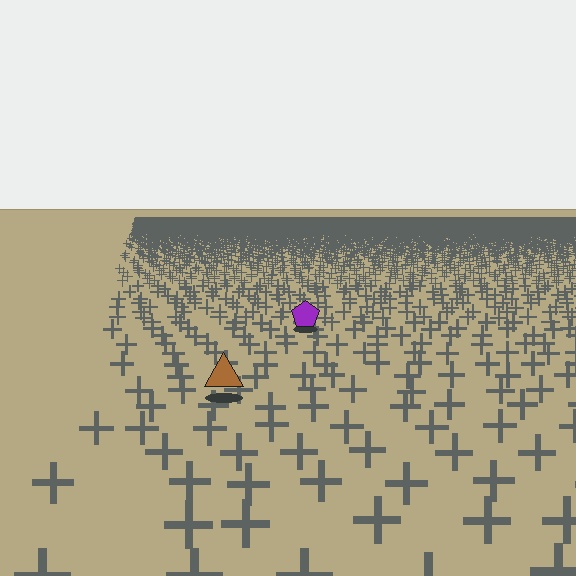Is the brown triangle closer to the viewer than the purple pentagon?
Yes. The brown triangle is closer — you can tell from the texture gradient: the ground texture is coarser near it.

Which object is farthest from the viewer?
The purple pentagon is farthest from the viewer. It appears smaller and the ground texture around it is denser.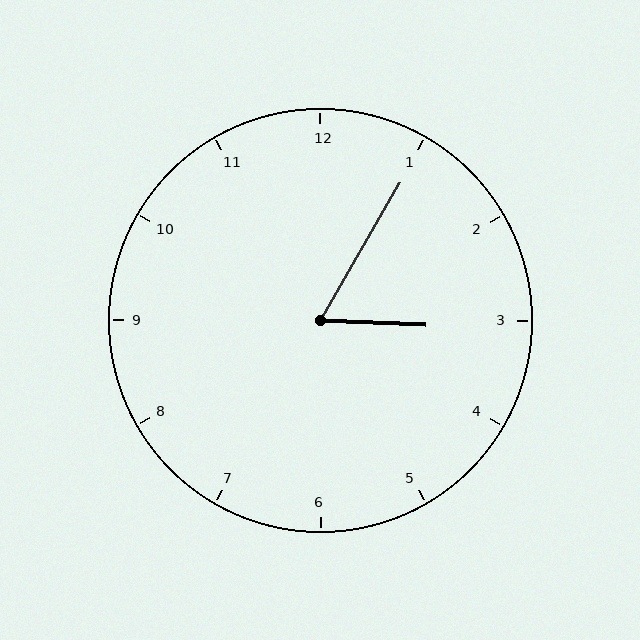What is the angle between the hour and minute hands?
Approximately 62 degrees.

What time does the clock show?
3:05.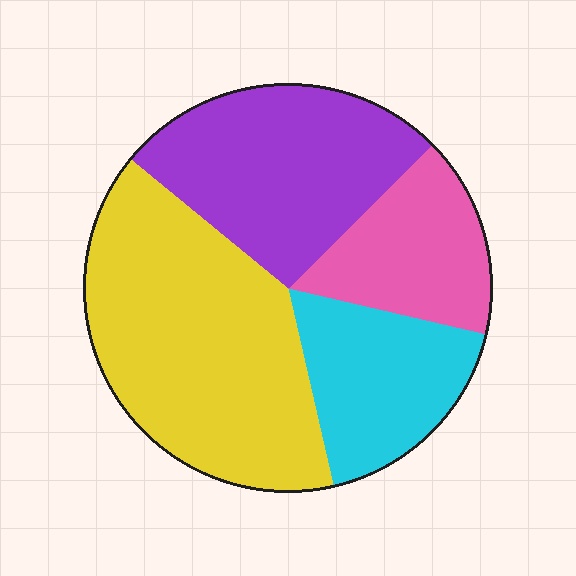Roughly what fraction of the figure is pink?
Pink covers about 15% of the figure.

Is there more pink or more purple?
Purple.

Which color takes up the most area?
Yellow, at roughly 40%.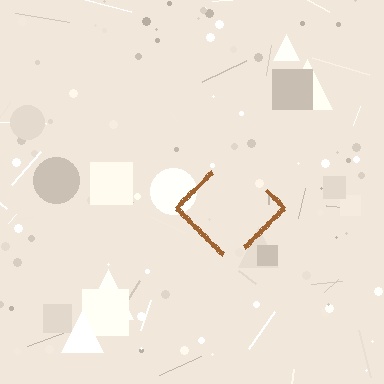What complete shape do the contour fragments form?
The contour fragments form a diamond.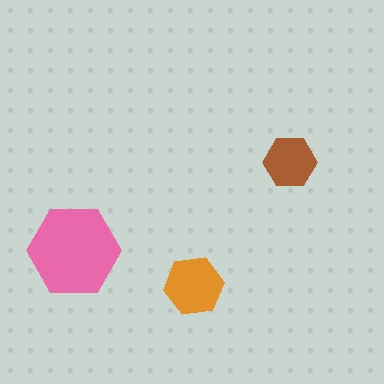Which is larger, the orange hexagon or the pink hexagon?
The pink one.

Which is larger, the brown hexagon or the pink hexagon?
The pink one.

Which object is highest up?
The brown hexagon is topmost.